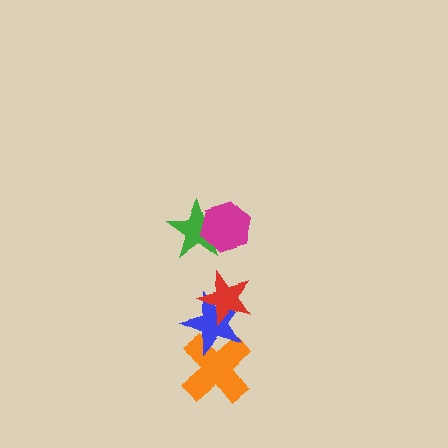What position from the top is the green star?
The green star is 2nd from the top.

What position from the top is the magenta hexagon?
The magenta hexagon is 1st from the top.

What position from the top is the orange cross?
The orange cross is 5th from the top.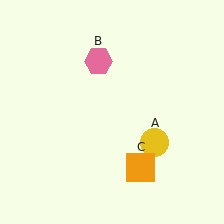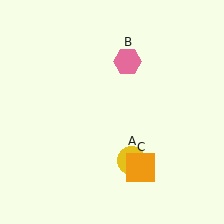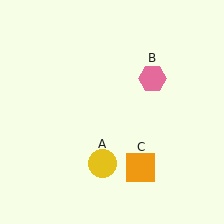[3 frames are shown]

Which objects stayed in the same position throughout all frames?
Orange square (object C) remained stationary.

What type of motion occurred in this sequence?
The yellow circle (object A), pink hexagon (object B) rotated clockwise around the center of the scene.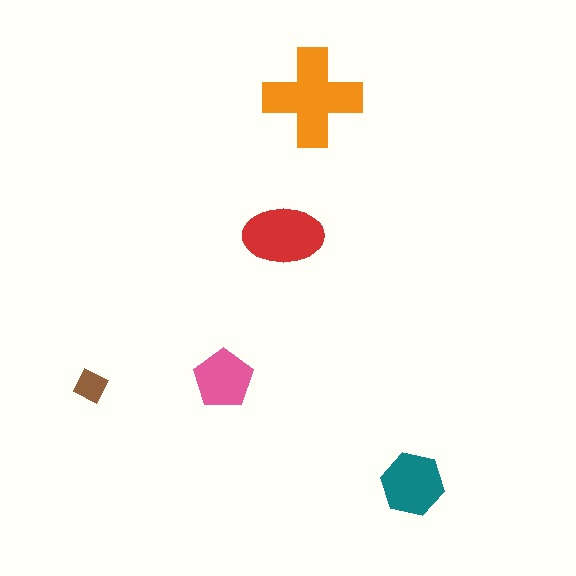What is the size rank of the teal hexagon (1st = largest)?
3rd.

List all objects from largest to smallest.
The orange cross, the red ellipse, the teal hexagon, the pink pentagon, the brown diamond.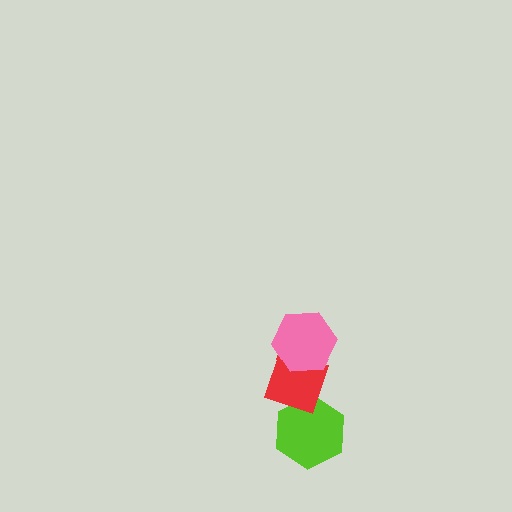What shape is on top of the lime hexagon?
The red diamond is on top of the lime hexagon.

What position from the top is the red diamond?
The red diamond is 2nd from the top.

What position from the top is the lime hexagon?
The lime hexagon is 3rd from the top.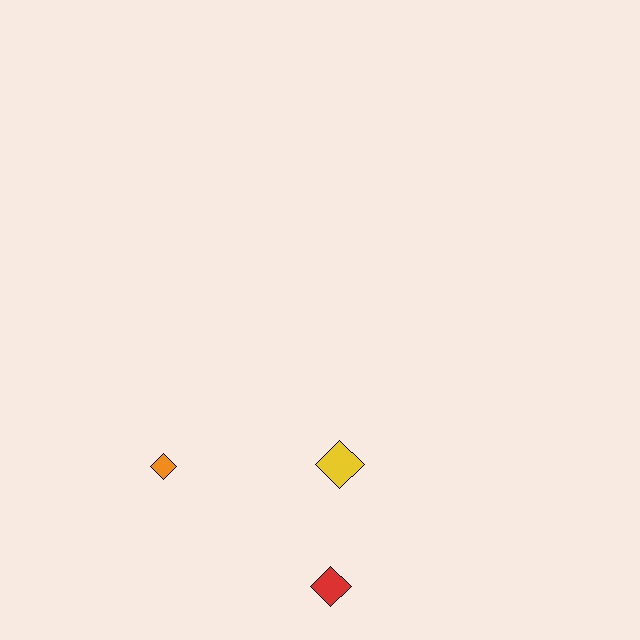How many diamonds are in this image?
There are 3 diamonds.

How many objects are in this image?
There are 3 objects.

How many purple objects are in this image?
There are no purple objects.